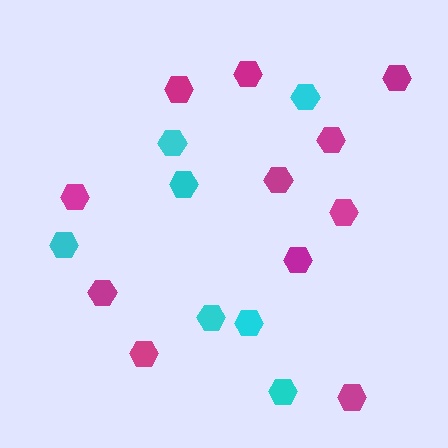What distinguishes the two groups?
There are 2 groups: one group of magenta hexagons (11) and one group of cyan hexagons (7).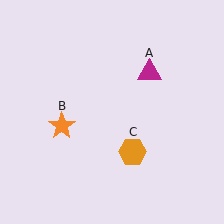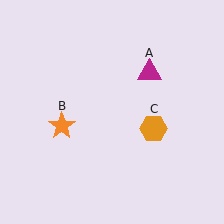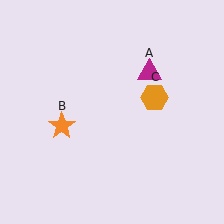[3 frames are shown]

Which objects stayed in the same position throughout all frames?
Magenta triangle (object A) and orange star (object B) remained stationary.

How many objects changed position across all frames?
1 object changed position: orange hexagon (object C).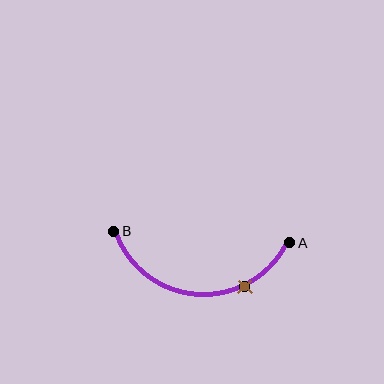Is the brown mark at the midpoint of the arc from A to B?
No. The brown mark lies on the arc but is closer to endpoint A. The arc midpoint would be at the point on the curve equidistant along the arc from both A and B.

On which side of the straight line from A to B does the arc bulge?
The arc bulges below the straight line connecting A and B.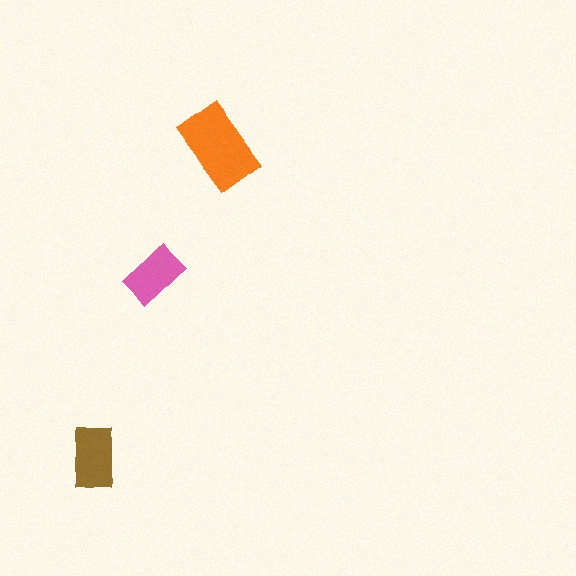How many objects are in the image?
There are 3 objects in the image.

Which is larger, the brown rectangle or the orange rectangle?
The orange one.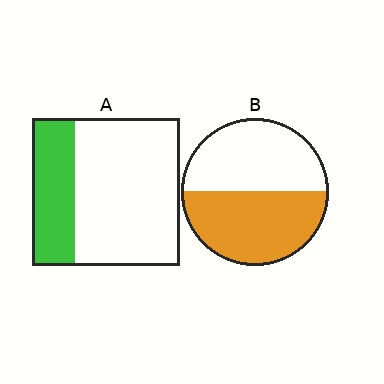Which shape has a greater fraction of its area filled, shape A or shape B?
Shape B.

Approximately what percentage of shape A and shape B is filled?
A is approximately 30% and B is approximately 50%.